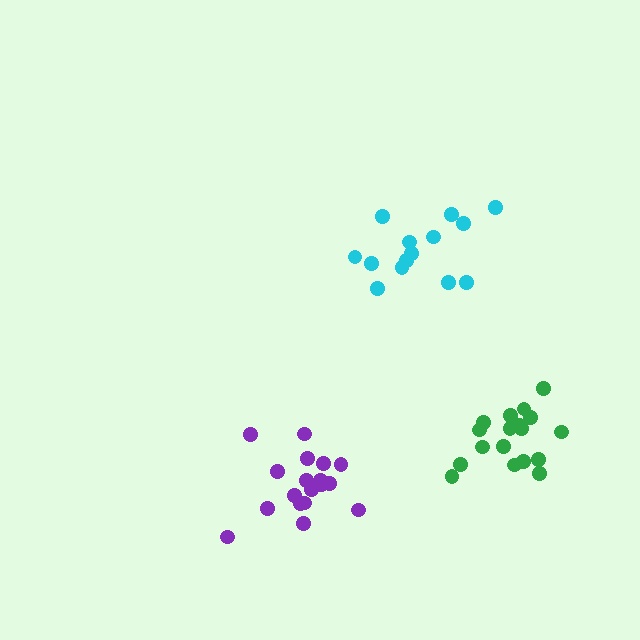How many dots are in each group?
Group 1: 14 dots, Group 2: 18 dots, Group 3: 18 dots (50 total).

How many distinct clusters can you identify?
There are 3 distinct clusters.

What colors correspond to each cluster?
The clusters are colored: cyan, purple, green.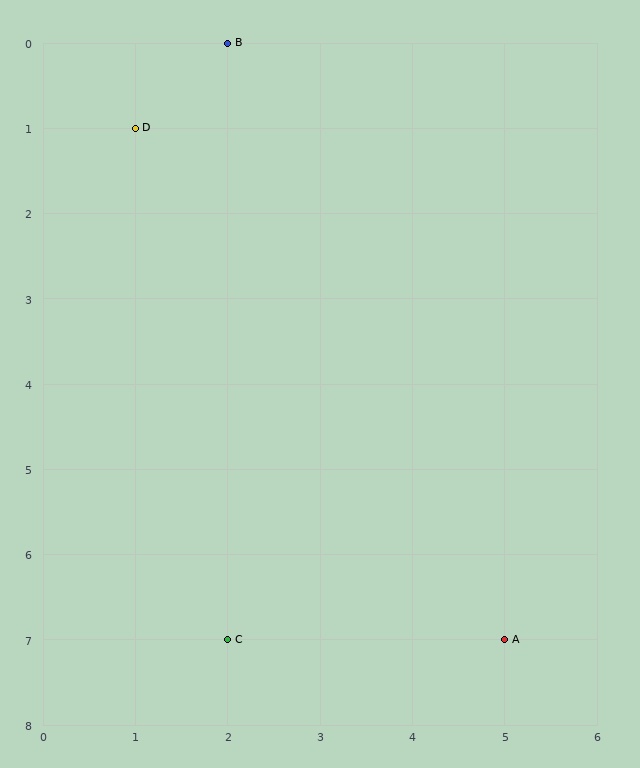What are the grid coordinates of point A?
Point A is at grid coordinates (5, 7).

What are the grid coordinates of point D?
Point D is at grid coordinates (1, 1).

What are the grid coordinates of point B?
Point B is at grid coordinates (2, 0).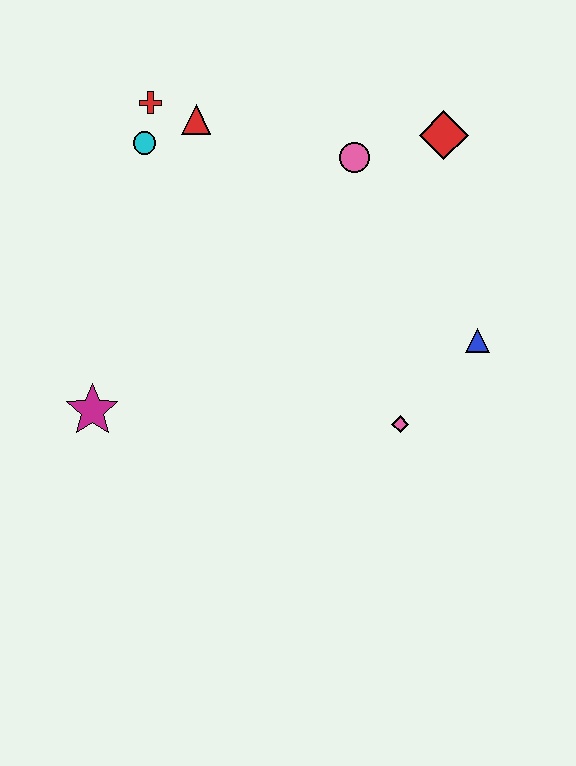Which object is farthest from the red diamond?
The magenta star is farthest from the red diamond.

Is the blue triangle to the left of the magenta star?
No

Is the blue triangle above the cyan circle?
No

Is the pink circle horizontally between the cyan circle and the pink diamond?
Yes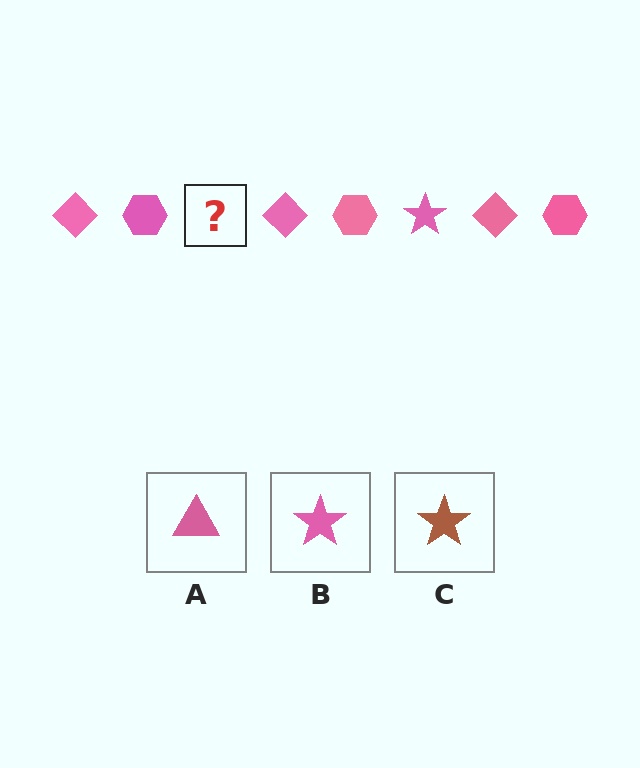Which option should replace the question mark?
Option B.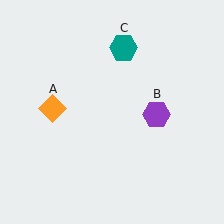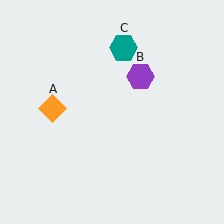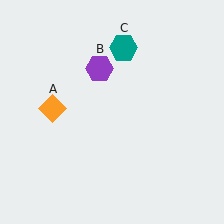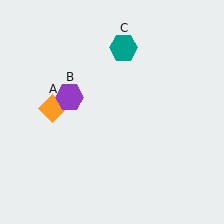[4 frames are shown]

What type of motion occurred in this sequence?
The purple hexagon (object B) rotated counterclockwise around the center of the scene.